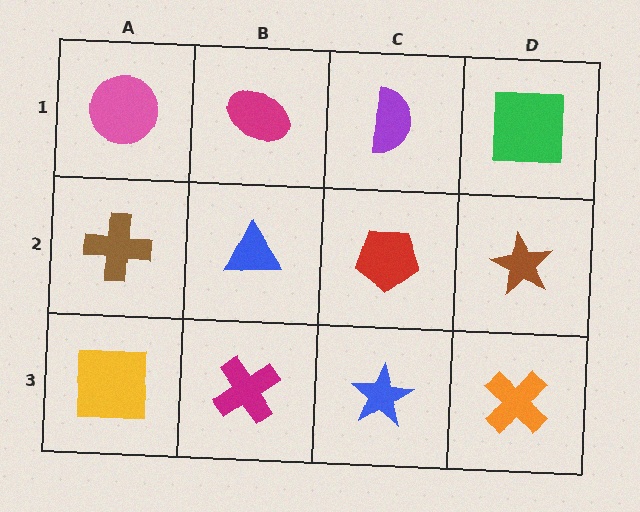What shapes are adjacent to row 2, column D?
A green square (row 1, column D), an orange cross (row 3, column D), a red pentagon (row 2, column C).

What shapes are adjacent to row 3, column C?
A red pentagon (row 2, column C), a magenta cross (row 3, column B), an orange cross (row 3, column D).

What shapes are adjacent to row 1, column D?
A brown star (row 2, column D), a purple semicircle (row 1, column C).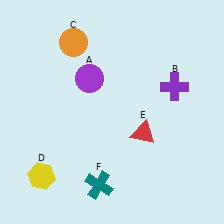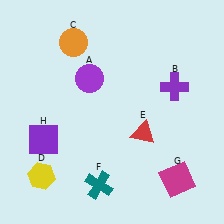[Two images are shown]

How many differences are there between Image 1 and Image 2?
There are 2 differences between the two images.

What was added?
A magenta square (G), a purple square (H) were added in Image 2.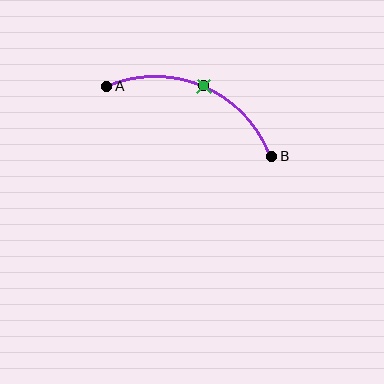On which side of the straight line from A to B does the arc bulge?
The arc bulges above the straight line connecting A and B.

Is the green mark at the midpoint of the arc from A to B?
Yes. The green mark lies on the arc at equal arc-length from both A and B — it is the arc midpoint.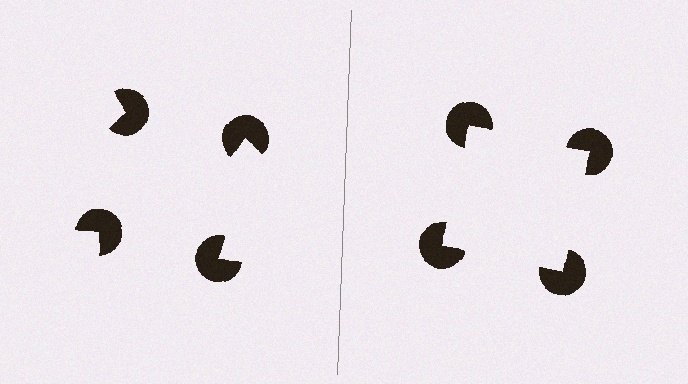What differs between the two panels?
The pac-man discs are positioned identically on both sides; only the wedge orientations differ. On the right they align to a square; on the left they are misaligned.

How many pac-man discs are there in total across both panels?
8 — 4 on each side.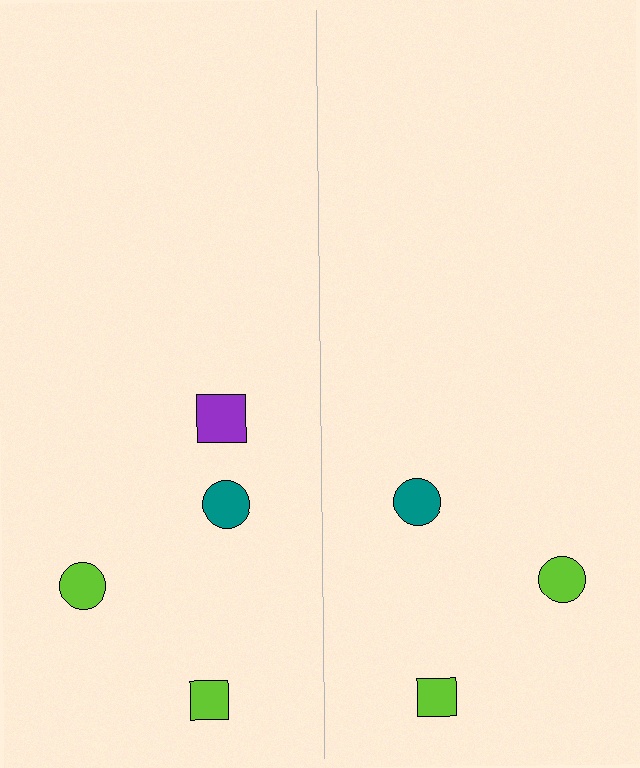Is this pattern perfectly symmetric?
No, the pattern is not perfectly symmetric. A purple square is missing from the right side.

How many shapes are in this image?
There are 7 shapes in this image.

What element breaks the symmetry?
A purple square is missing from the right side.